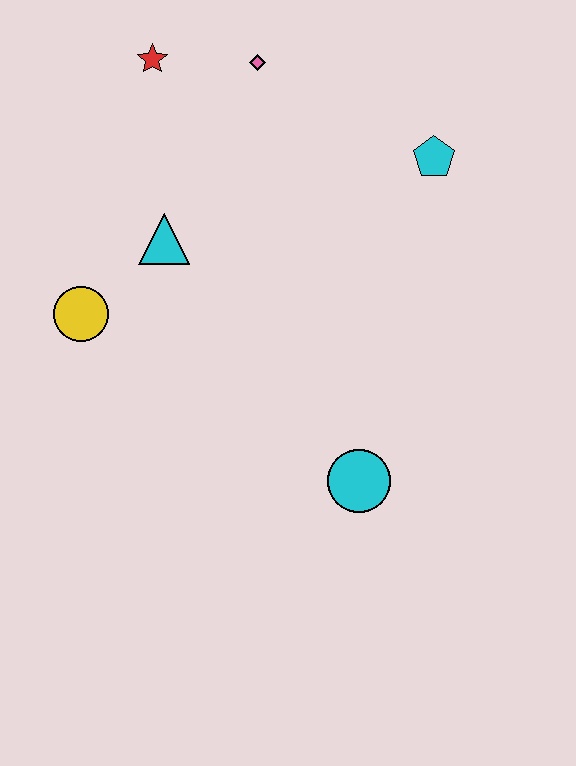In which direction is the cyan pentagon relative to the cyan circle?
The cyan pentagon is above the cyan circle.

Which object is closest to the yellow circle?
The cyan triangle is closest to the yellow circle.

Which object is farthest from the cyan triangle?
The cyan circle is farthest from the cyan triangle.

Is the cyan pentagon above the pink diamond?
No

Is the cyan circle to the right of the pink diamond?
Yes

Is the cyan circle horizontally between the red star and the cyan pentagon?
Yes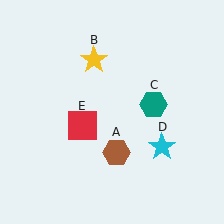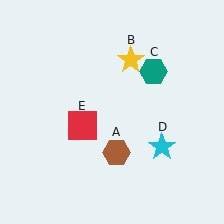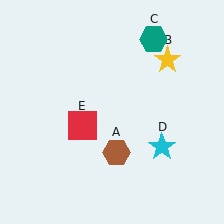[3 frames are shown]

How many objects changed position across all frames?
2 objects changed position: yellow star (object B), teal hexagon (object C).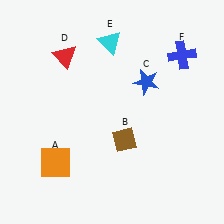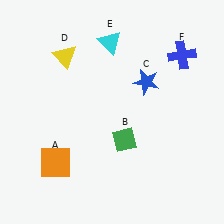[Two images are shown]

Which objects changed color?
B changed from brown to green. D changed from red to yellow.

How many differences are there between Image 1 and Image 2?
There are 2 differences between the two images.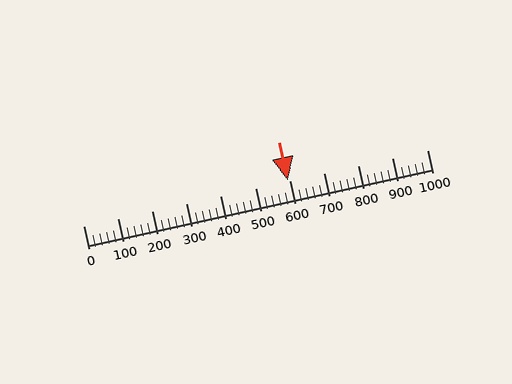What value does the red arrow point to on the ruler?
The red arrow points to approximately 596.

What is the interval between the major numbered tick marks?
The major tick marks are spaced 100 units apart.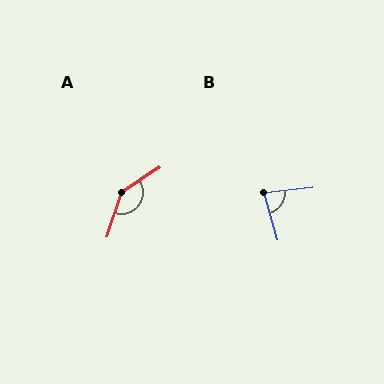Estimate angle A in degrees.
Approximately 141 degrees.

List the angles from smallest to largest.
B (81°), A (141°).